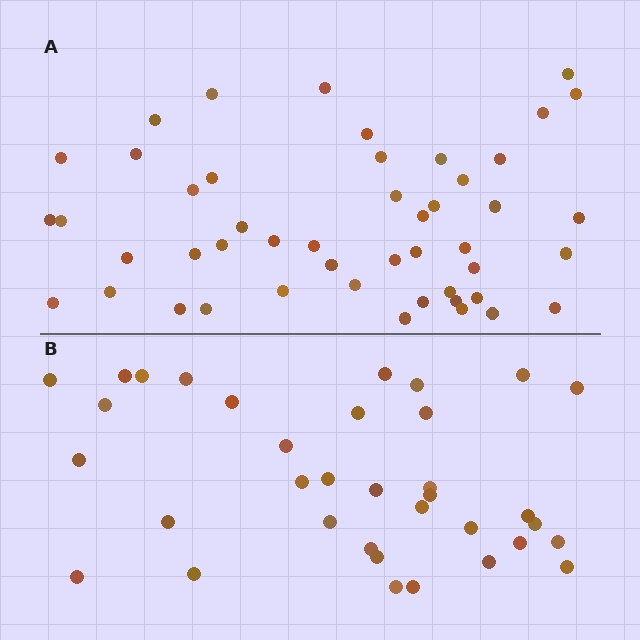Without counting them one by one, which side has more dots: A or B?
Region A (the top region) has more dots.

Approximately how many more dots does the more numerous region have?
Region A has approximately 15 more dots than region B.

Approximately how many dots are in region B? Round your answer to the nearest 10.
About 40 dots. (The exact count is 35, which rounds to 40.)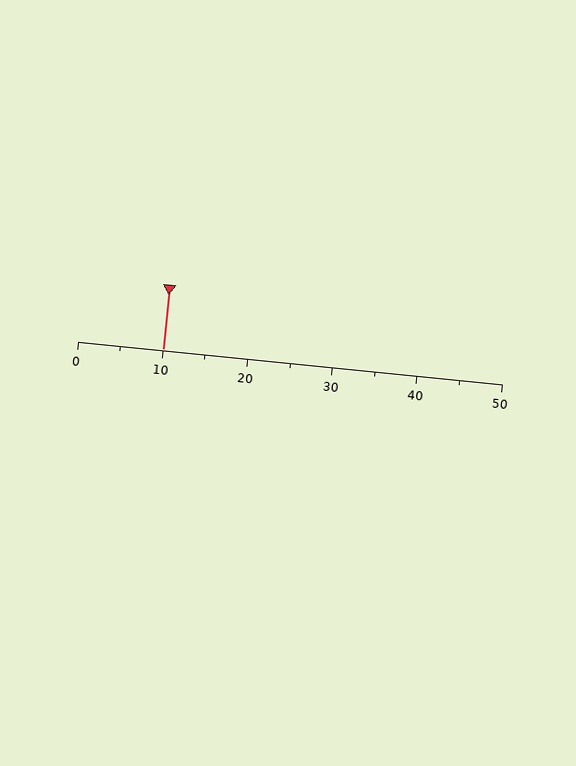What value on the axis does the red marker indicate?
The marker indicates approximately 10.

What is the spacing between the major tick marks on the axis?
The major ticks are spaced 10 apart.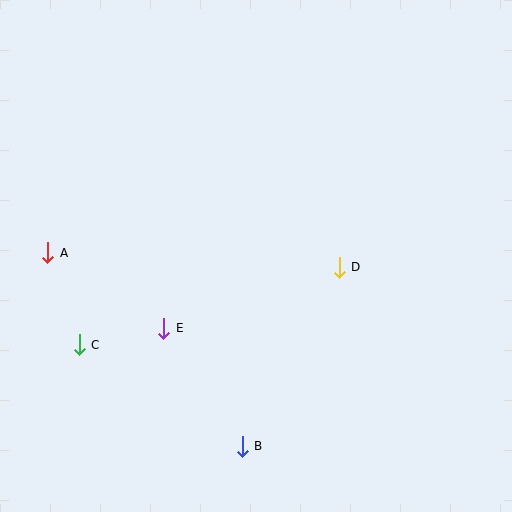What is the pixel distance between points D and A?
The distance between D and A is 292 pixels.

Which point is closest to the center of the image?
Point D at (339, 267) is closest to the center.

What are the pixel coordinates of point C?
Point C is at (79, 345).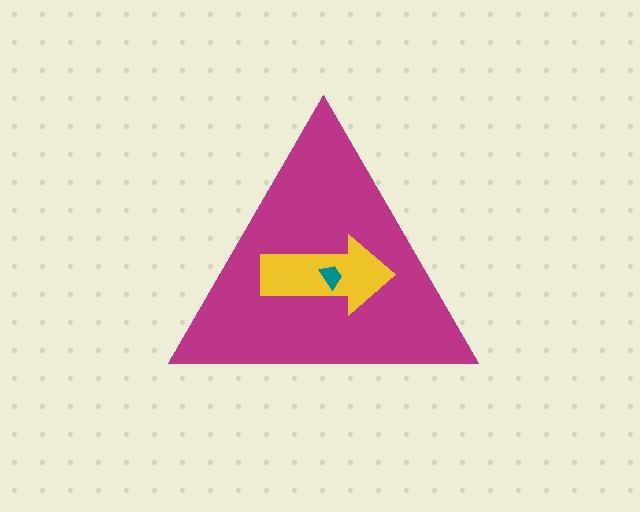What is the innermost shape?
The teal trapezoid.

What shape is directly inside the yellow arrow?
The teal trapezoid.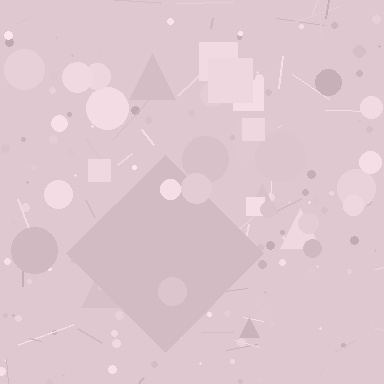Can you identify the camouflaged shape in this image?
The camouflaged shape is a diamond.